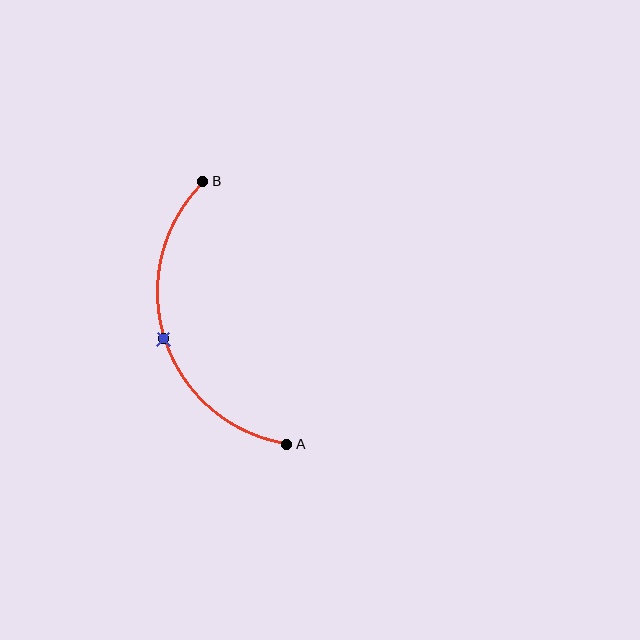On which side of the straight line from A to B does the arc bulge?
The arc bulges to the left of the straight line connecting A and B.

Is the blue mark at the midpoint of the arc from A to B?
Yes. The blue mark lies on the arc at equal arc-length from both A and B — it is the arc midpoint.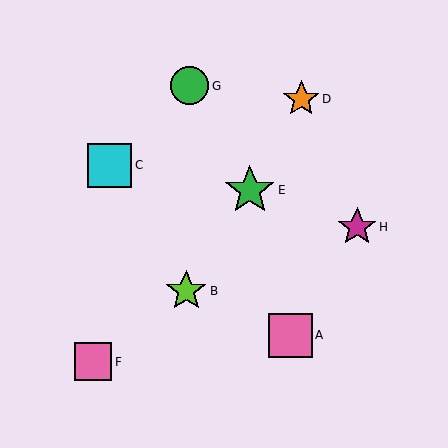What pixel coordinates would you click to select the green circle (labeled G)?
Click at (190, 86) to select the green circle G.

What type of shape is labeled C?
Shape C is a cyan square.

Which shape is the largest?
The green star (labeled E) is the largest.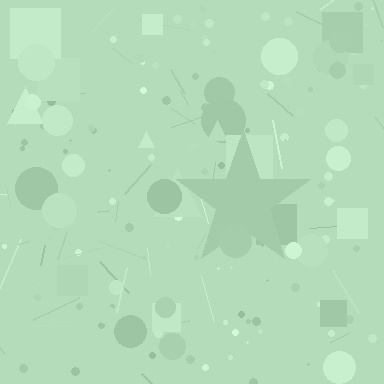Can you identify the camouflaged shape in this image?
The camouflaged shape is a star.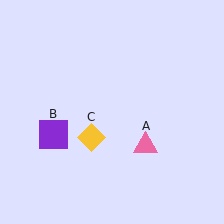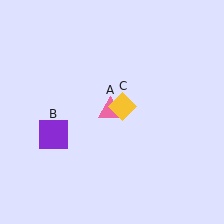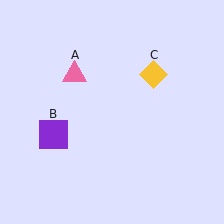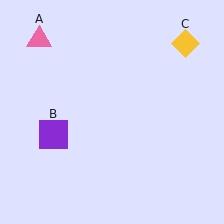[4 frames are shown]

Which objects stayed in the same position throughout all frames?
Purple square (object B) remained stationary.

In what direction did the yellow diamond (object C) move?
The yellow diamond (object C) moved up and to the right.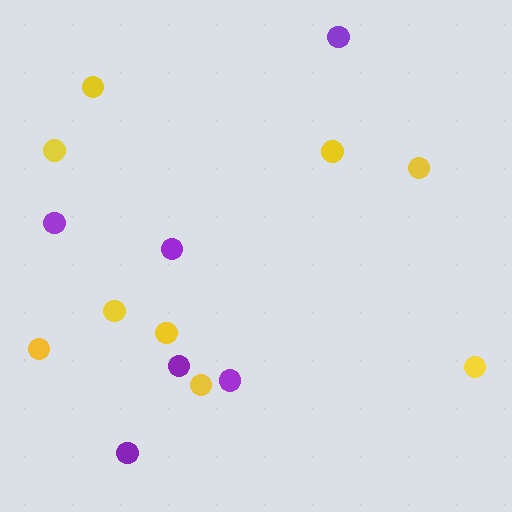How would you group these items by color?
There are 2 groups: one group of purple circles (6) and one group of yellow circles (9).